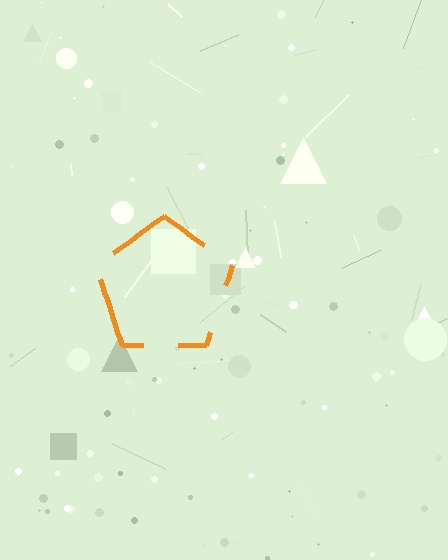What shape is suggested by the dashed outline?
The dashed outline suggests a pentagon.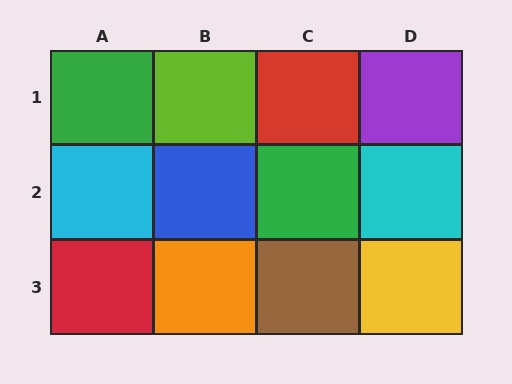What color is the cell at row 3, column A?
Red.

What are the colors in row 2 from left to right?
Cyan, blue, green, cyan.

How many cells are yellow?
1 cell is yellow.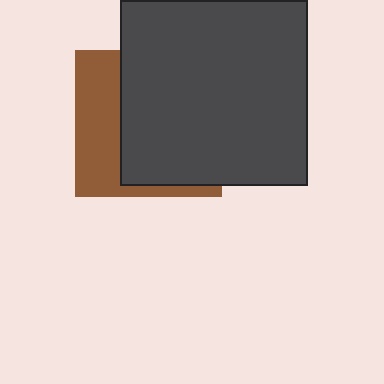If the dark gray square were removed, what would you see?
You would see the complete brown square.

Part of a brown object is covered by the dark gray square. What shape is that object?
It is a square.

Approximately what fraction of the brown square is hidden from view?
Roughly 64% of the brown square is hidden behind the dark gray square.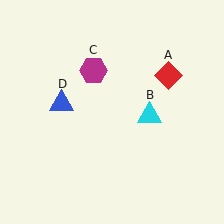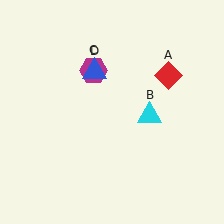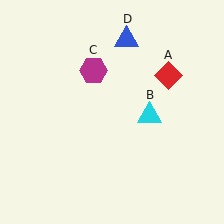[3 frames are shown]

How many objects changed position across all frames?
1 object changed position: blue triangle (object D).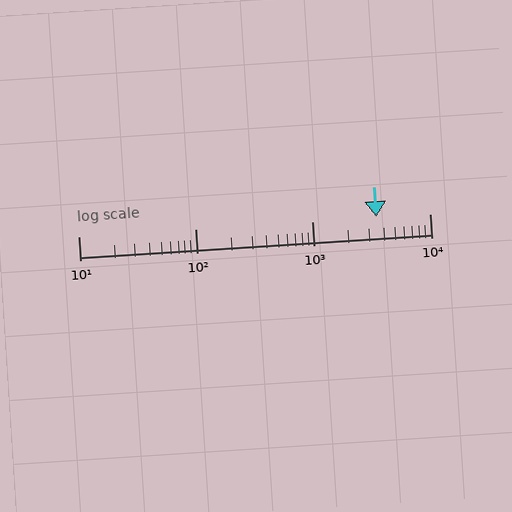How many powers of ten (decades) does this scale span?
The scale spans 3 decades, from 10 to 10000.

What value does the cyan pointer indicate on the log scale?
The pointer indicates approximately 3500.